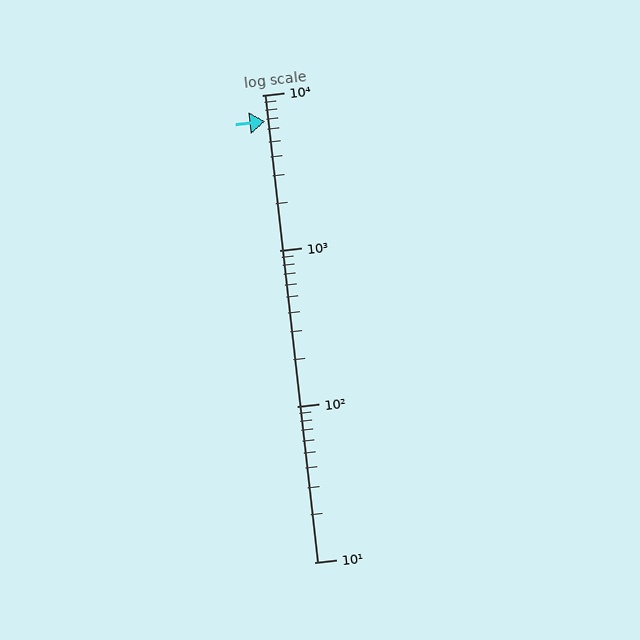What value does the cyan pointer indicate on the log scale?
The pointer indicates approximately 6800.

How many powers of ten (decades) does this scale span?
The scale spans 3 decades, from 10 to 10000.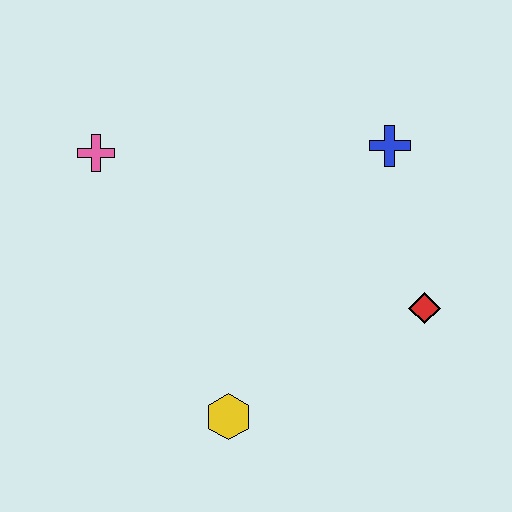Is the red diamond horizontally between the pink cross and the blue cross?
No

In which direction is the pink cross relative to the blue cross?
The pink cross is to the left of the blue cross.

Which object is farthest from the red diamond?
The pink cross is farthest from the red diamond.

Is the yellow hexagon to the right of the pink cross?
Yes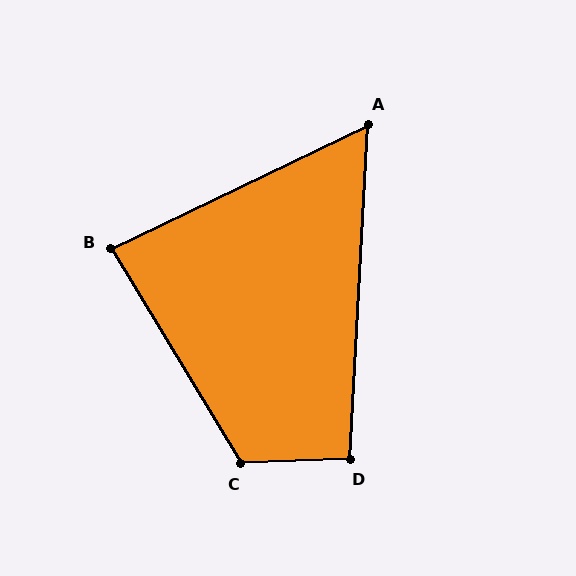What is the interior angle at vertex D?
Approximately 95 degrees (obtuse).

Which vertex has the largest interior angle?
C, at approximately 119 degrees.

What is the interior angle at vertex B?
Approximately 85 degrees (acute).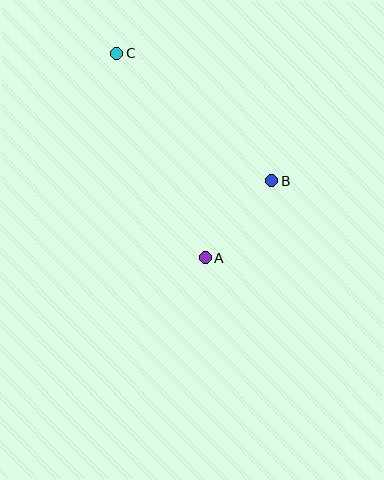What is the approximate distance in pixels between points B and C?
The distance between B and C is approximately 200 pixels.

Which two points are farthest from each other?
Points A and C are farthest from each other.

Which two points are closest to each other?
Points A and B are closest to each other.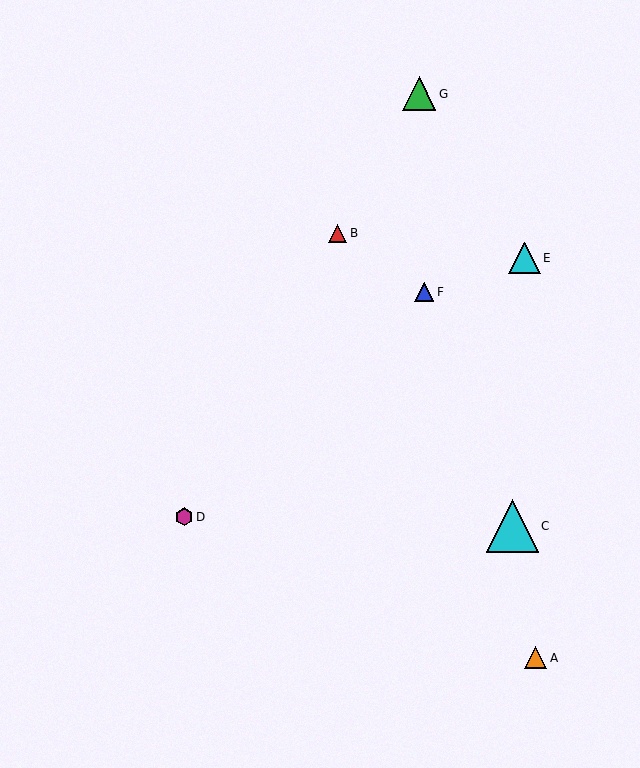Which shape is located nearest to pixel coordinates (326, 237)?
The red triangle (labeled B) at (337, 233) is nearest to that location.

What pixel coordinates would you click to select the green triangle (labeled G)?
Click at (419, 94) to select the green triangle G.